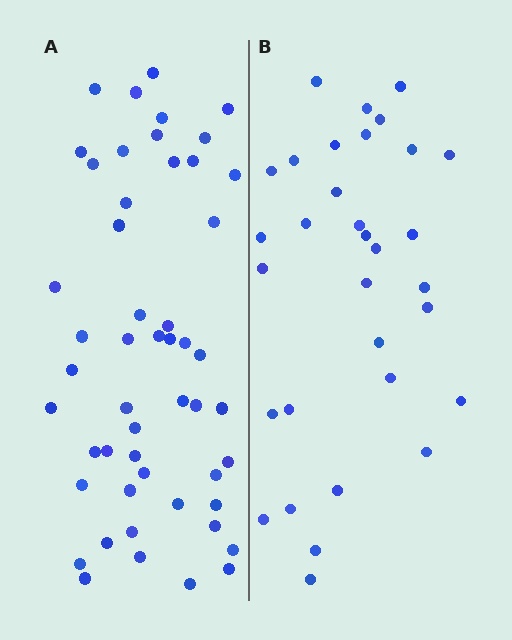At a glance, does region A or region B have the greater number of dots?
Region A (the left region) has more dots.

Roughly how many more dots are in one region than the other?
Region A has approximately 20 more dots than region B.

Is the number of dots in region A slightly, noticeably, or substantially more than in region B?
Region A has substantially more. The ratio is roughly 1.6 to 1.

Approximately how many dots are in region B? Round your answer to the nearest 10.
About 30 dots. (The exact count is 32, which rounds to 30.)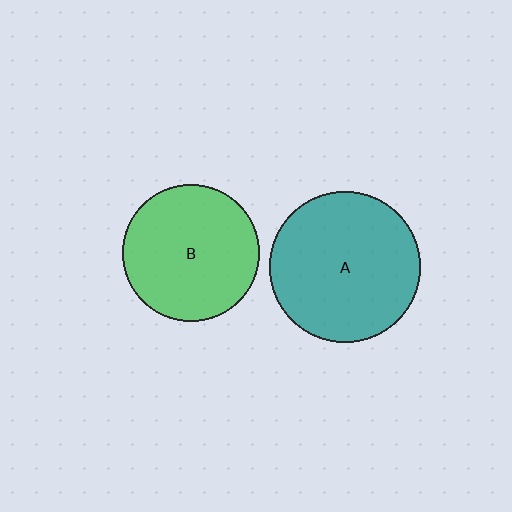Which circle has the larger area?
Circle A (teal).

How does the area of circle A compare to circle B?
Approximately 1.2 times.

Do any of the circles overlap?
No, none of the circles overlap.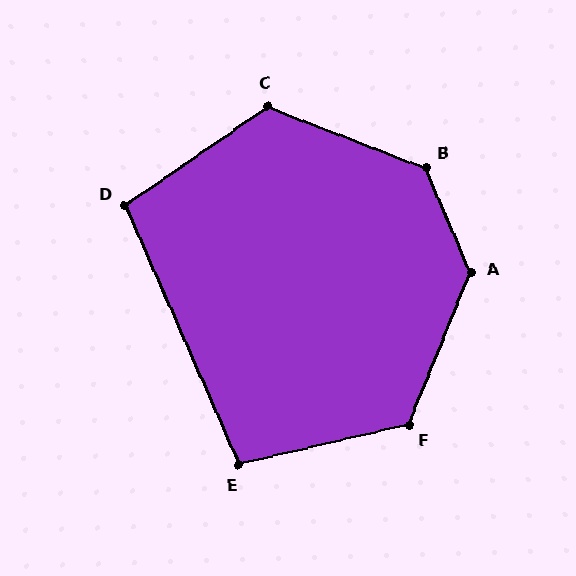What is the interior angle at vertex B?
Approximately 134 degrees (obtuse).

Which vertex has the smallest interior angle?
E, at approximately 101 degrees.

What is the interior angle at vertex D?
Approximately 101 degrees (obtuse).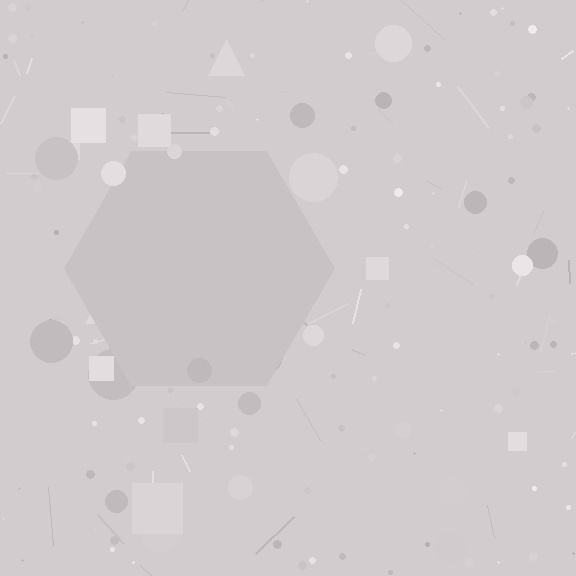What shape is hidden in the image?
A hexagon is hidden in the image.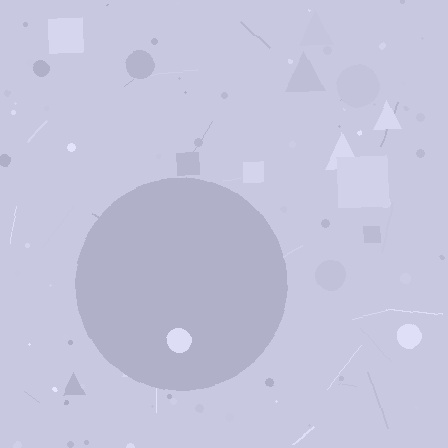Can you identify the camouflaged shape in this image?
The camouflaged shape is a circle.